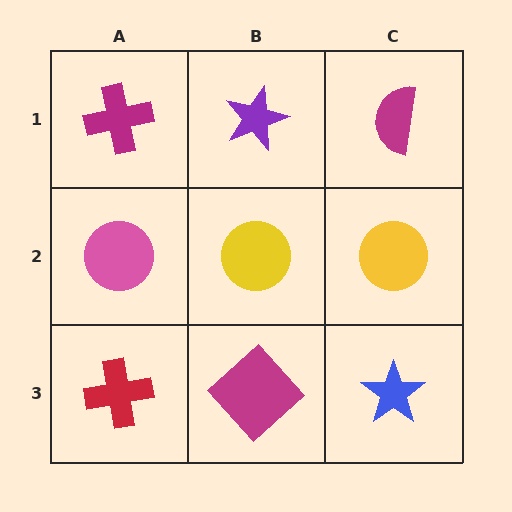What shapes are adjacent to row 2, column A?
A magenta cross (row 1, column A), a red cross (row 3, column A), a yellow circle (row 2, column B).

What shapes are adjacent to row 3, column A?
A pink circle (row 2, column A), a magenta diamond (row 3, column B).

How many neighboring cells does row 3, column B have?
3.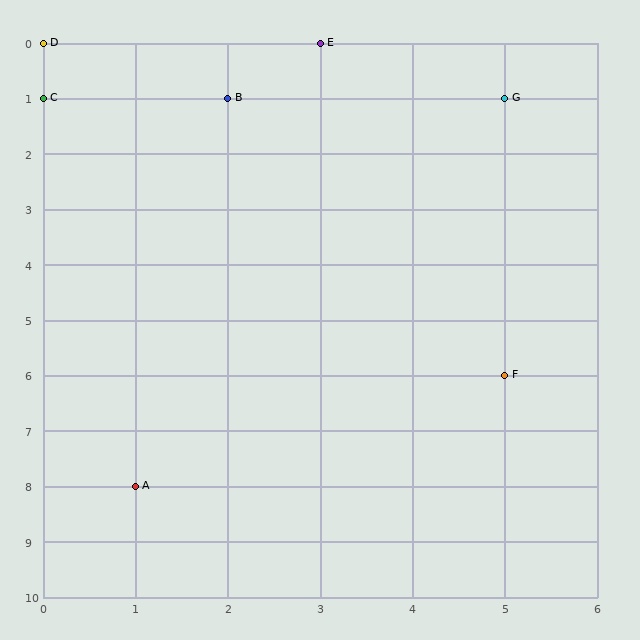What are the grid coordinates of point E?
Point E is at grid coordinates (3, 0).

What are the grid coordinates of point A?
Point A is at grid coordinates (1, 8).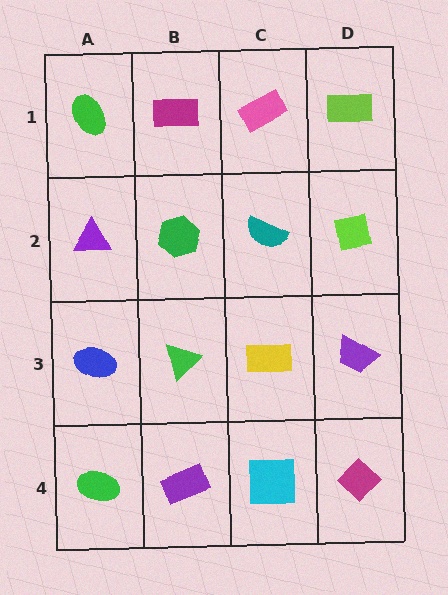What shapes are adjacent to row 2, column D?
A lime rectangle (row 1, column D), a purple trapezoid (row 3, column D), a teal semicircle (row 2, column C).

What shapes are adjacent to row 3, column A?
A purple triangle (row 2, column A), a green ellipse (row 4, column A), a green triangle (row 3, column B).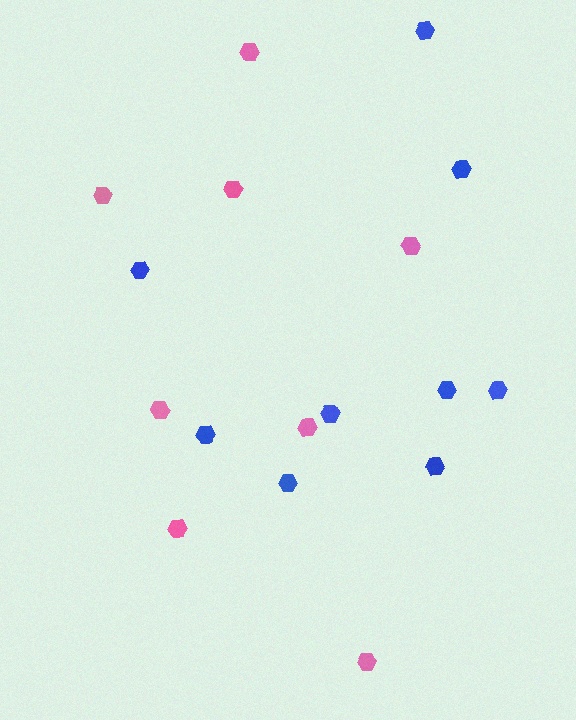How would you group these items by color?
There are 2 groups: one group of blue hexagons (9) and one group of pink hexagons (8).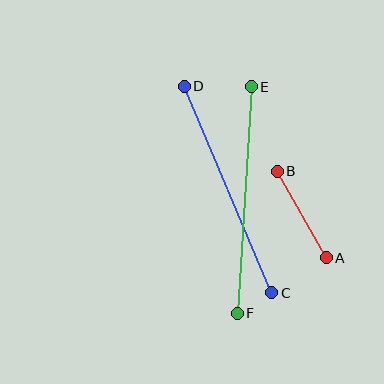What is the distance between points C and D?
The distance is approximately 225 pixels.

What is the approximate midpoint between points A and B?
The midpoint is at approximately (302, 215) pixels.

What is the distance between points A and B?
The distance is approximately 100 pixels.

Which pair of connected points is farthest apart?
Points E and F are farthest apart.